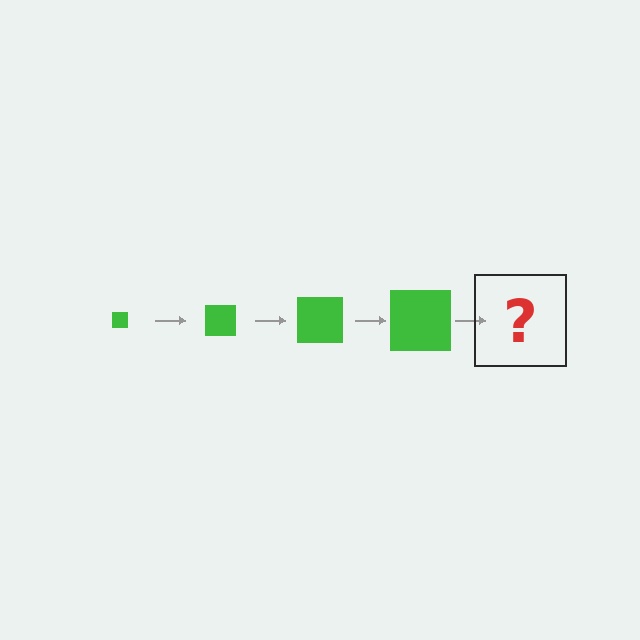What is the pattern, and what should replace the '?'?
The pattern is that the square gets progressively larger each step. The '?' should be a green square, larger than the previous one.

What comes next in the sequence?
The next element should be a green square, larger than the previous one.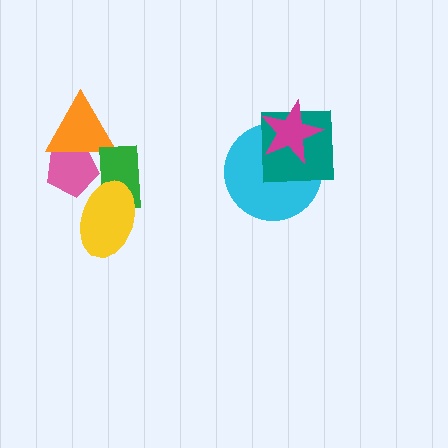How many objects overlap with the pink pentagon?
2 objects overlap with the pink pentagon.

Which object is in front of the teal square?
The magenta star is in front of the teal square.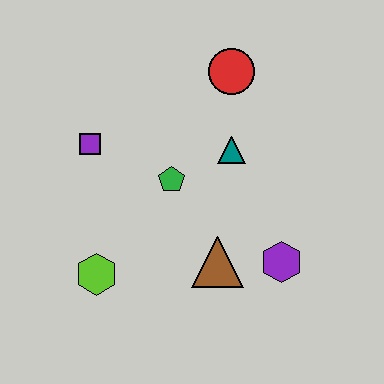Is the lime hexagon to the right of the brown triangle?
No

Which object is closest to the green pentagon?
The teal triangle is closest to the green pentagon.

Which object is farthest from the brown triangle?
The red circle is farthest from the brown triangle.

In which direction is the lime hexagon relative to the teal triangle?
The lime hexagon is to the left of the teal triangle.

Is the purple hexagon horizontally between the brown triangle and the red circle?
No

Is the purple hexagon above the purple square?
No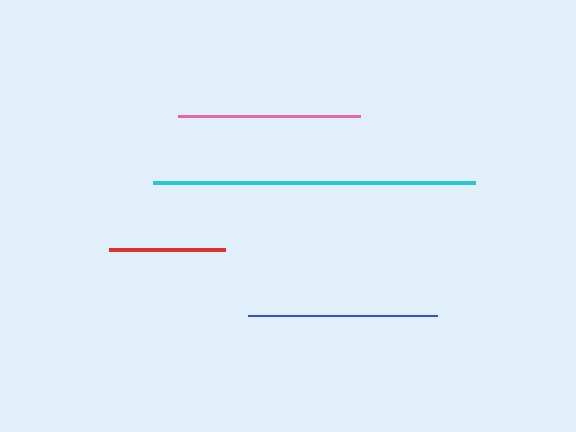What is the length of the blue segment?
The blue segment is approximately 189 pixels long.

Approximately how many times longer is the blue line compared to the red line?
The blue line is approximately 1.6 times the length of the red line.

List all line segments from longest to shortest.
From longest to shortest: cyan, blue, pink, red.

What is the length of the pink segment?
The pink segment is approximately 182 pixels long.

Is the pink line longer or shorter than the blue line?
The blue line is longer than the pink line.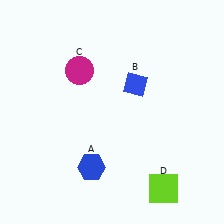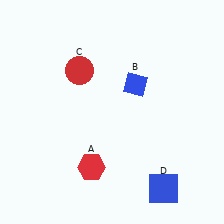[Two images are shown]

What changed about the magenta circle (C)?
In Image 1, C is magenta. In Image 2, it changed to red.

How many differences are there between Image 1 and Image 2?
There are 3 differences between the two images.